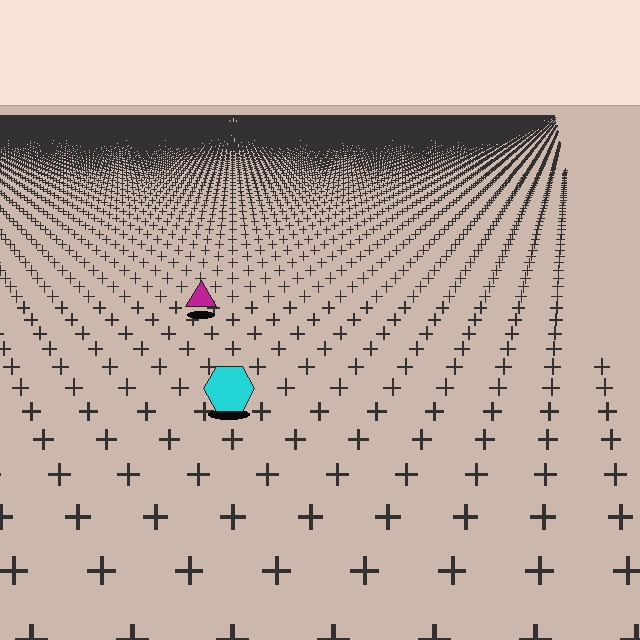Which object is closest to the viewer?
The cyan hexagon is closest. The texture marks near it are larger and more spread out.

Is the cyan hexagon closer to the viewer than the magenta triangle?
Yes. The cyan hexagon is closer — you can tell from the texture gradient: the ground texture is coarser near it.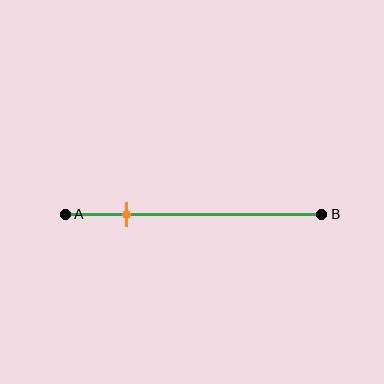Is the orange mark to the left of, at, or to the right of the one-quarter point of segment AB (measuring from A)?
The orange mark is approximately at the one-quarter point of segment AB.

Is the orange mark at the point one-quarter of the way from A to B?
Yes, the mark is approximately at the one-quarter point.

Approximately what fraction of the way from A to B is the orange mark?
The orange mark is approximately 25% of the way from A to B.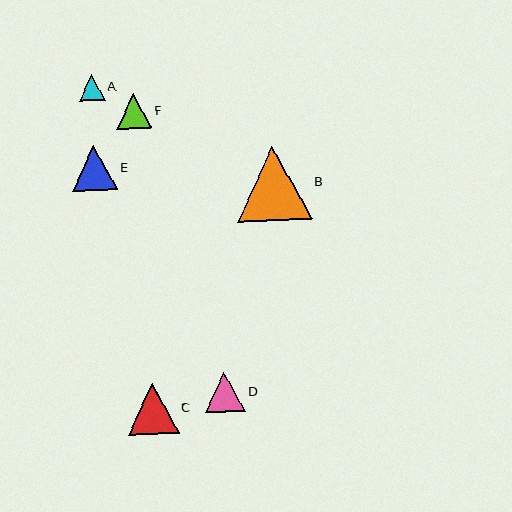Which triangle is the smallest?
Triangle A is the smallest with a size of approximately 26 pixels.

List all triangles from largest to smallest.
From largest to smallest: B, C, E, D, F, A.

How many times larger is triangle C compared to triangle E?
Triangle C is approximately 1.1 times the size of triangle E.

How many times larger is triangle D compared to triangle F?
Triangle D is approximately 1.2 times the size of triangle F.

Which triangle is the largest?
Triangle B is the largest with a size of approximately 75 pixels.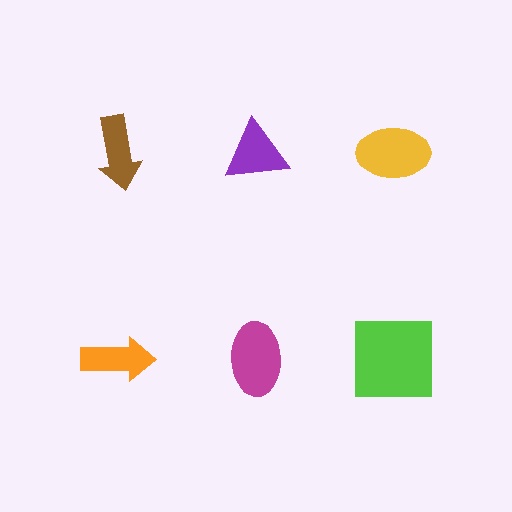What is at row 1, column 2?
A purple triangle.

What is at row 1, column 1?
A brown arrow.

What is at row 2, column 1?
An orange arrow.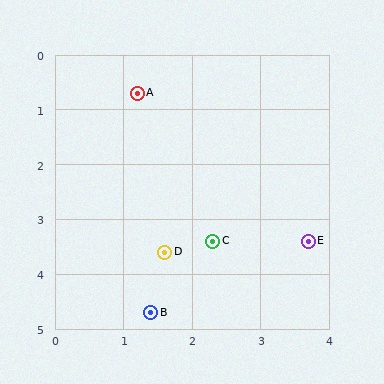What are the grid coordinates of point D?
Point D is at approximately (1.6, 3.6).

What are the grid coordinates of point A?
Point A is at approximately (1.2, 0.7).